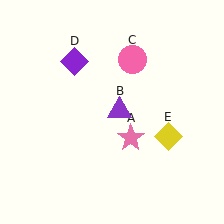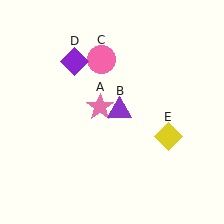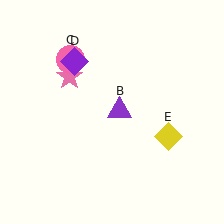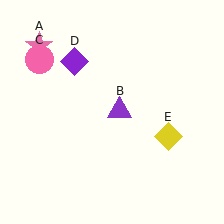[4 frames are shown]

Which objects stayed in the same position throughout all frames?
Purple triangle (object B) and purple diamond (object D) and yellow diamond (object E) remained stationary.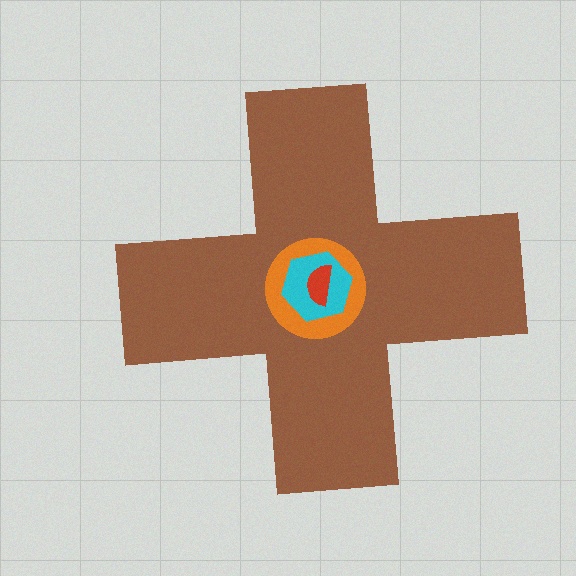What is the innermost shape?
The red semicircle.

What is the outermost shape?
The brown cross.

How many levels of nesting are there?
4.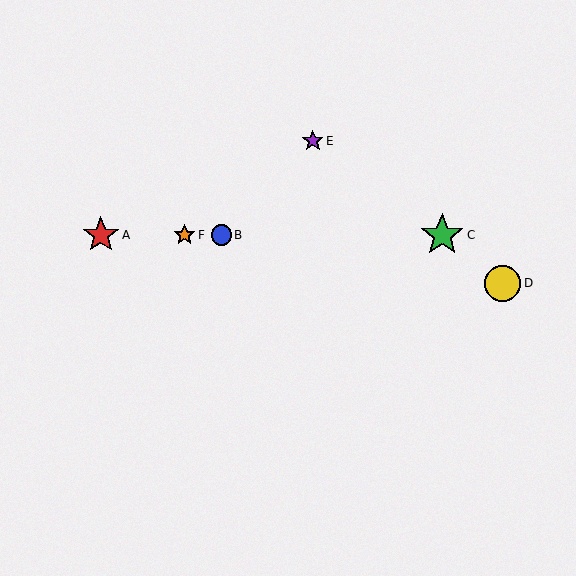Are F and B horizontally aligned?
Yes, both are at y≈235.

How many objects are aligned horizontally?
4 objects (A, B, C, F) are aligned horizontally.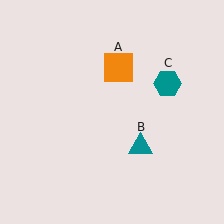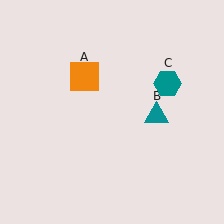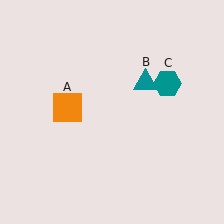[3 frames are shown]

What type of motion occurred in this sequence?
The orange square (object A), teal triangle (object B) rotated counterclockwise around the center of the scene.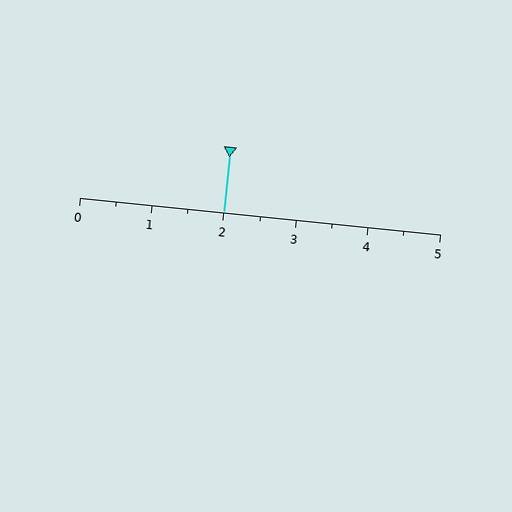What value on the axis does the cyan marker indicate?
The marker indicates approximately 2.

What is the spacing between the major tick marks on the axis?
The major ticks are spaced 1 apart.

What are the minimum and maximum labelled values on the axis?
The axis runs from 0 to 5.